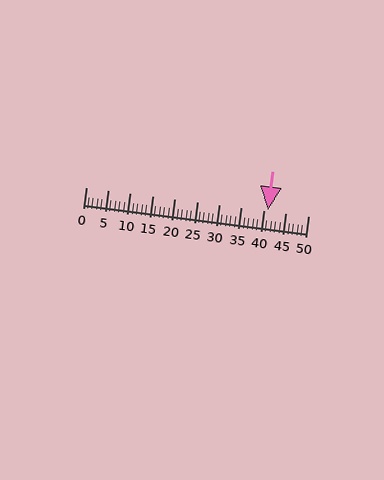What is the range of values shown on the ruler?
The ruler shows values from 0 to 50.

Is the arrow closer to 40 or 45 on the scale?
The arrow is closer to 40.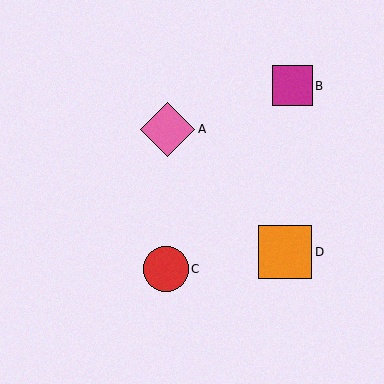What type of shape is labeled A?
Shape A is a pink diamond.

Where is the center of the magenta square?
The center of the magenta square is at (292, 86).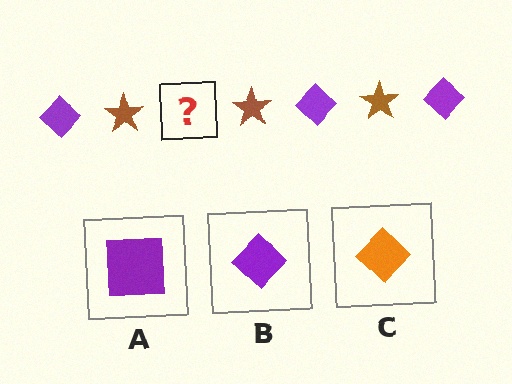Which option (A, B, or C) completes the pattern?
B.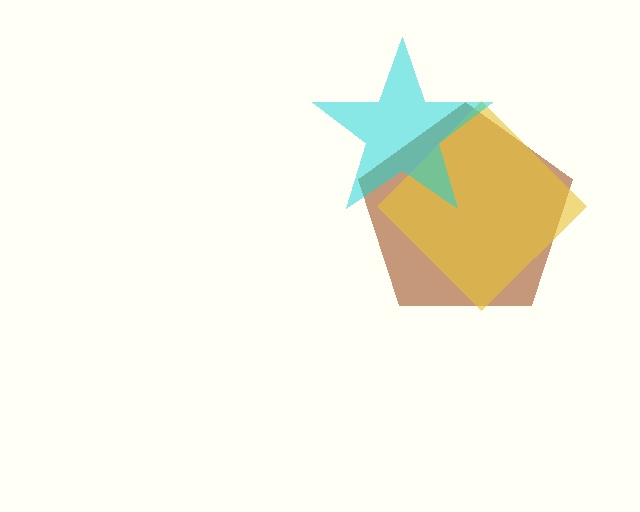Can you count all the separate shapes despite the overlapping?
Yes, there are 3 separate shapes.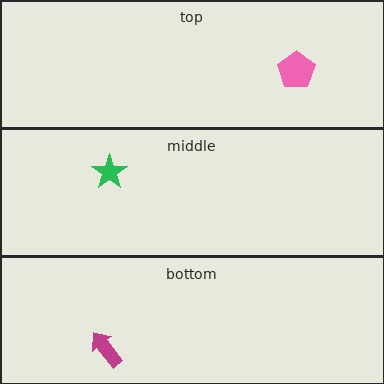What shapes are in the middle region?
The green star.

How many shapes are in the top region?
1.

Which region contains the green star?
The middle region.